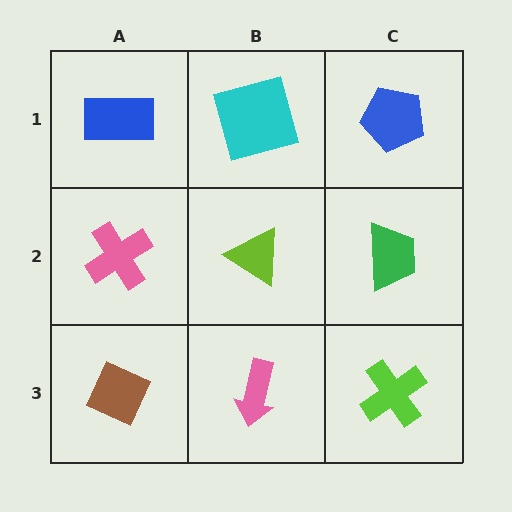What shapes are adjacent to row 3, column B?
A lime triangle (row 2, column B), a brown diamond (row 3, column A), a lime cross (row 3, column C).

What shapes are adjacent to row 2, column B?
A cyan square (row 1, column B), a pink arrow (row 3, column B), a pink cross (row 2, column A), a green trapezoid (row 2, column C).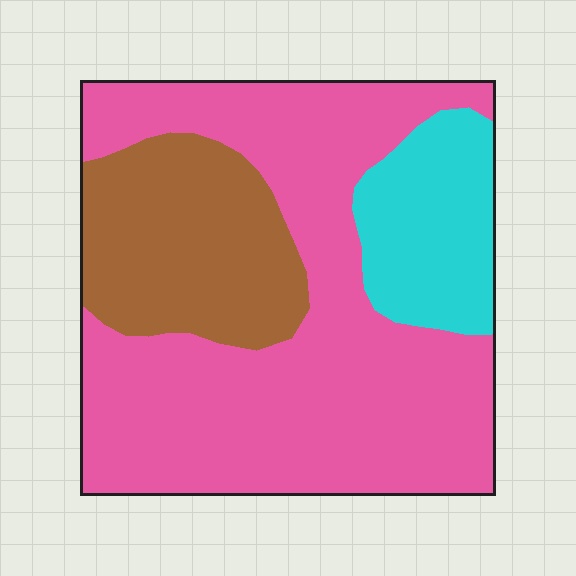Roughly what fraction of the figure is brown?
Brown takes up about one quarter (1/4) of the figure.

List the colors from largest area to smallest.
From largest to smallest: pink, brown, cyan.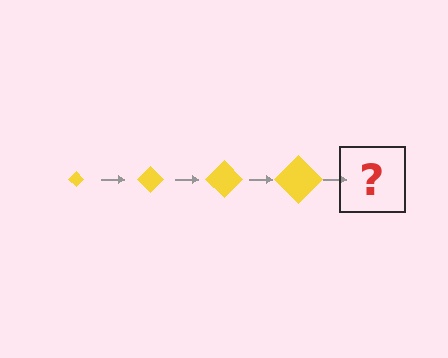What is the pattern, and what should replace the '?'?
The pattern is that the diamond gets progressively larger each step. The '?' should be a yellow diamond, larger than the previous one.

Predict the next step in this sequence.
The next step is a yellow diamond, larger than the previous one.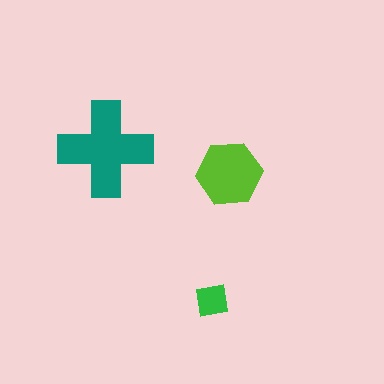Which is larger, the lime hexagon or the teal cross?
The teal cross.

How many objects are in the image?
There are 3 objects in the image.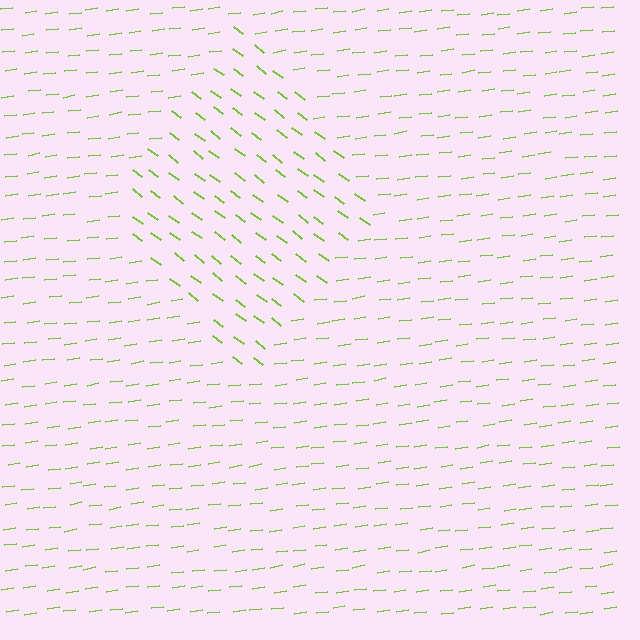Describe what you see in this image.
The image is filled with small lime line segments. A diamond region in the image has lines oriented differently from the surrounding lines, creating a visible texture boundary.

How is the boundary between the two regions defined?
The boundary is defined purely by a change in line orientation (approximately 45 degrees difference). All lines are the same color and thickness.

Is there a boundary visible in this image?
Yes, there is a texture boundary formed by a change in line orientation.